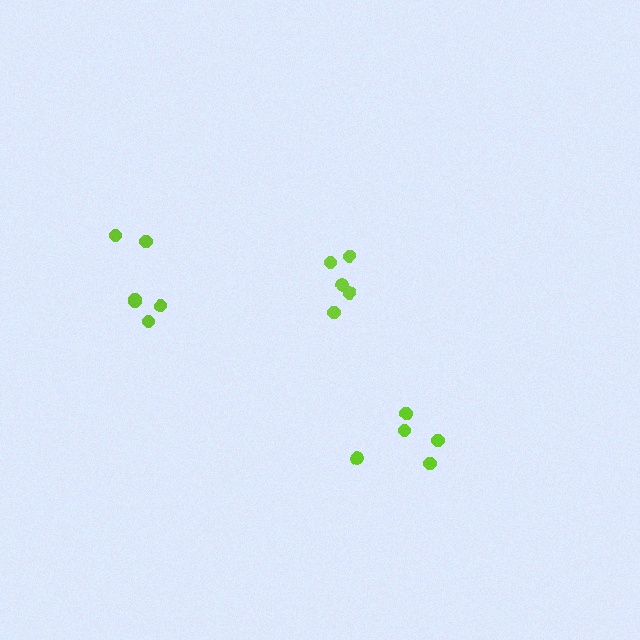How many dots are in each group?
Group 1: 5 dots, Group 2: 5 dots, Group 3: 6 dots (16 total).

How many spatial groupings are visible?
There are 3 spatial groupings.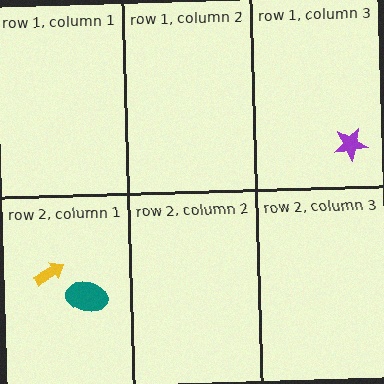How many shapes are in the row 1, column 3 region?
1.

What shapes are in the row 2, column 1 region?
The yellow arrow, the teal ellipse.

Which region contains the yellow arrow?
The row 2, column 1 region.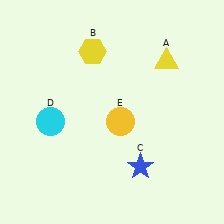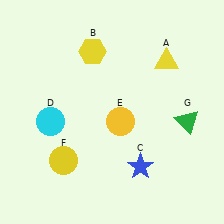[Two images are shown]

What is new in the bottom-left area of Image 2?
A yellow circle (F) was added in the bottom-left area of Image 2.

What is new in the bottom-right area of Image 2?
A green triangle (G) was added in the bottom-right area of Image 2.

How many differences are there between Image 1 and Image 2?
There are 2 differences between the two images.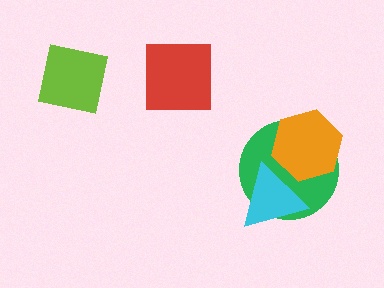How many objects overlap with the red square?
0 objects overlap with the red square.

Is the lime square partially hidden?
No, no other shape covers it.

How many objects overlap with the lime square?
0 objects overlap with the lime square.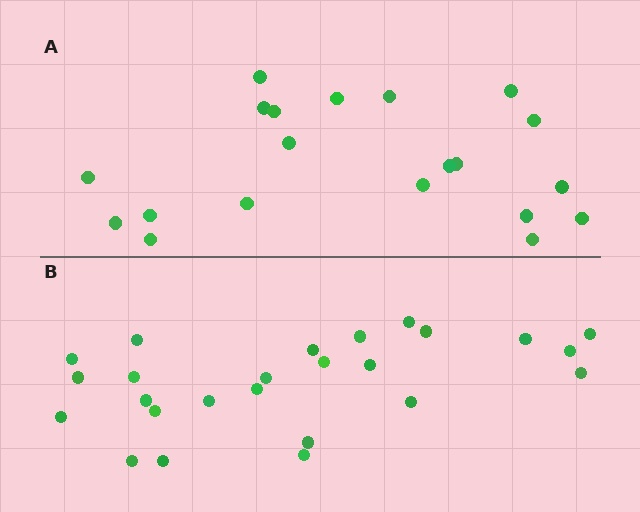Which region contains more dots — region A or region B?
Region B (the bottom region) has more dots.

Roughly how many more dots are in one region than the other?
Region B has about 5 more dots than region A.